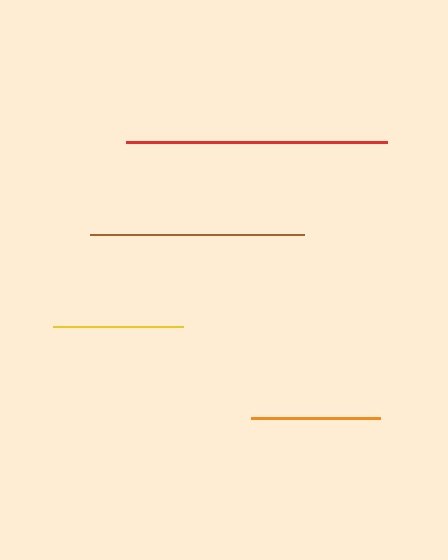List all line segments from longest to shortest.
From longest to shortest: red, brown, yellow, orange.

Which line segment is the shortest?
The orange line is the shortest at approximately 129 pixels.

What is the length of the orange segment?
The orange segment is approximately 129 pixels long.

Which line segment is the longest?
The red line is the longest at approximately 261 pixels.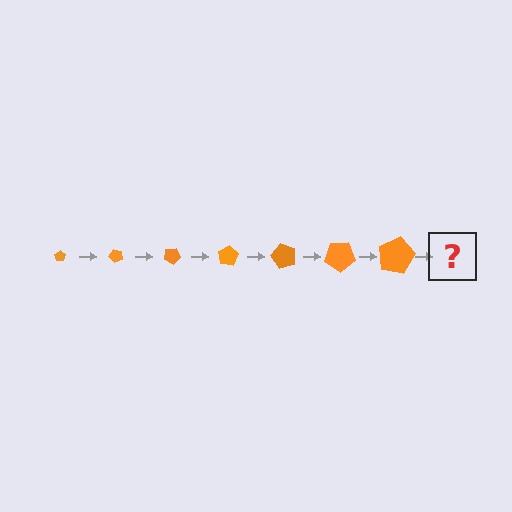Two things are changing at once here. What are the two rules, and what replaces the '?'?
The two rules are that the pentagon grows larger each step and it rotates 50 degrees each step. The '?' should be a pentagon, larger than the previous one and rotated 350 degrees from the start.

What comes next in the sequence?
The next element should be a pentagon, larger than the previous one and rotated 350 degrees from the start.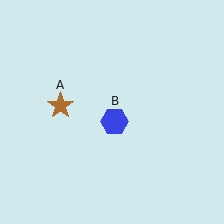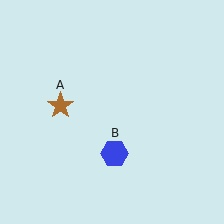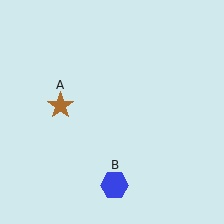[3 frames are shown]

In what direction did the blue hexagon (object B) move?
The blue hexagon (object B) moved down.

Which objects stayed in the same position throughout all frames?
Brown star (object A) remained stationary.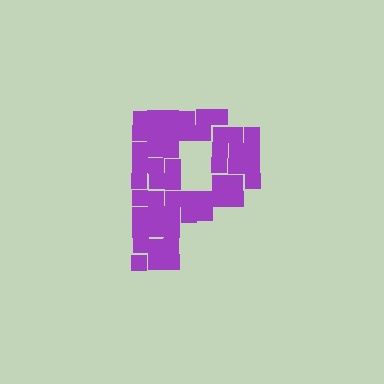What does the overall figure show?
The overall figure shows the letter P.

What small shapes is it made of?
It is made of small squares.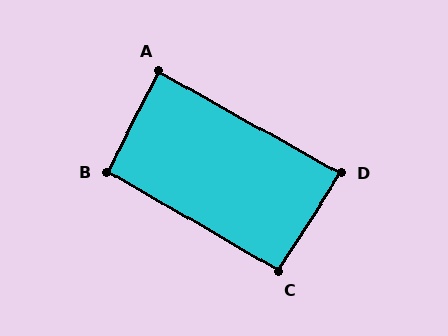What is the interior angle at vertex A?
Approximately 88 degrees (approximately right).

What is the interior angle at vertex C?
Approximately 92 degrees (approximately right).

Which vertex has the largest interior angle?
B, at approximately 93 degrees.